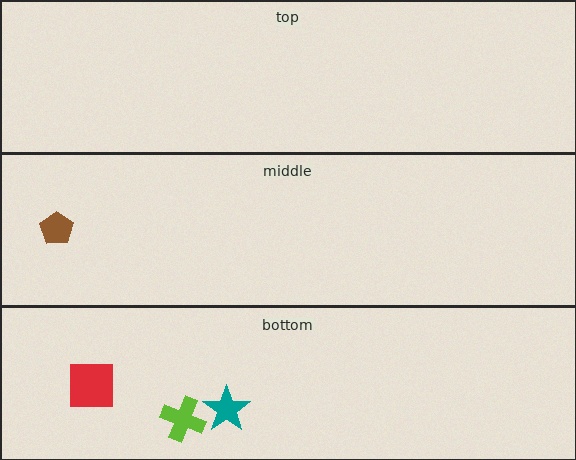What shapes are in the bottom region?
The lime cross, the red square, the teal star.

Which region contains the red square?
The bottom region.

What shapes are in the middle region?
The brown pentagon.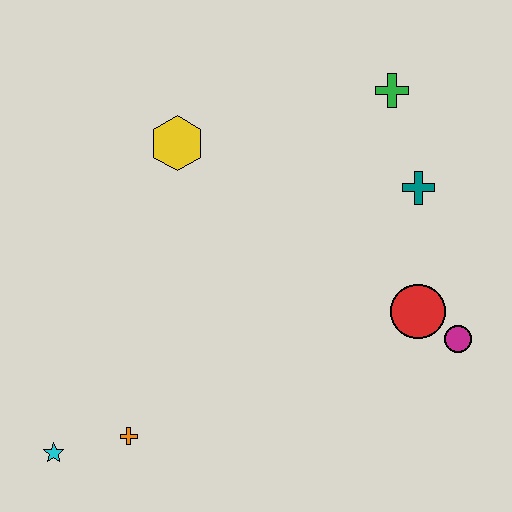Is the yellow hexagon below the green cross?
Yes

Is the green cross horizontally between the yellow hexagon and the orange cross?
No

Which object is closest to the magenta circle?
The red circle is closest to the magenta circle.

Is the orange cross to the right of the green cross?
No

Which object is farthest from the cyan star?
The green cross is farthest from the cyan star.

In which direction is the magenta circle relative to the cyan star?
The magenta circle is to the right of the cyan star.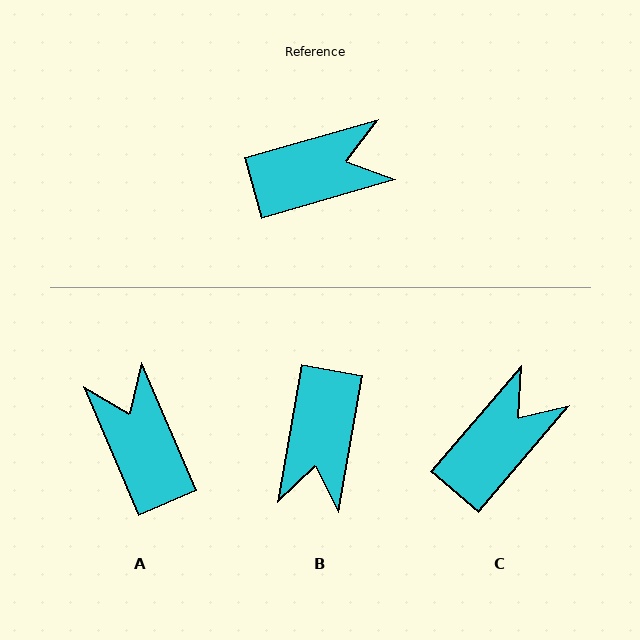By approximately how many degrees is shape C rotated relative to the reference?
Approximately 34 degrees counter-clockwise.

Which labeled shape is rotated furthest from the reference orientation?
B, about 116 degrees away.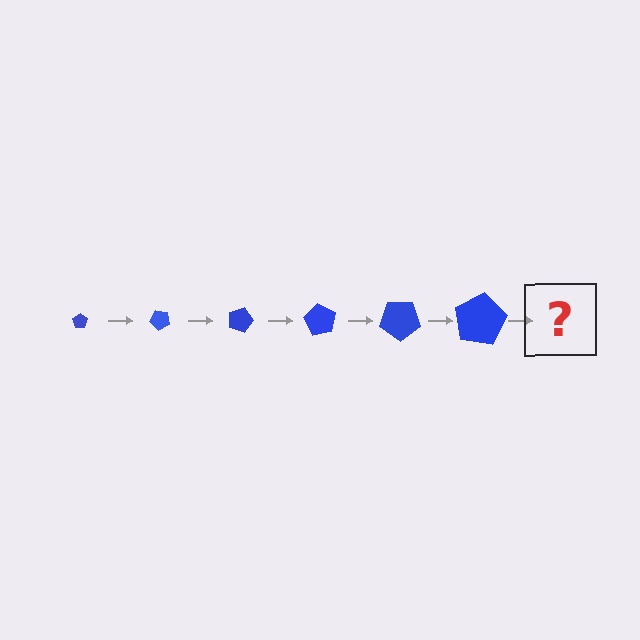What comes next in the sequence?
The next element should be a pentagon, larger than the previous one and rotated 270 degrees from the start.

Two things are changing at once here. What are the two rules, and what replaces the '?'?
The two rules are that the pentagon grows larger each step and it rotates 45 degrees each step. The '?' should be a pentagon, larger than the previous one and rotated 270 degrees from the start.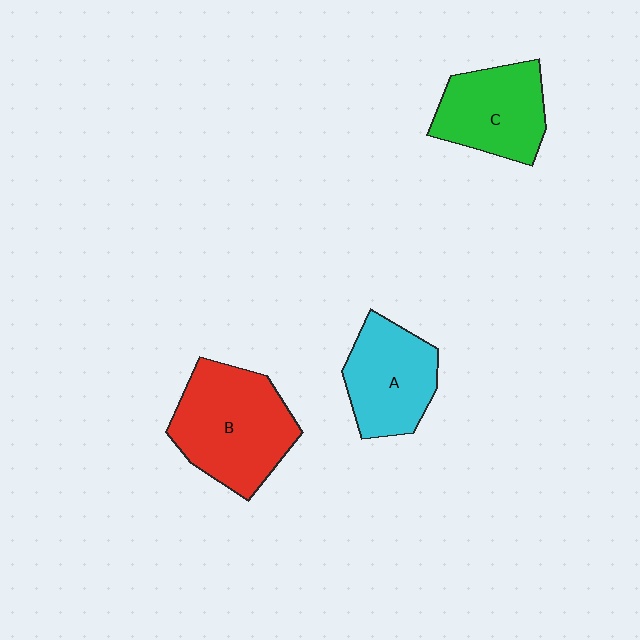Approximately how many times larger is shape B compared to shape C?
Approximately 1.4 times.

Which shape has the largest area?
Shape B (red).